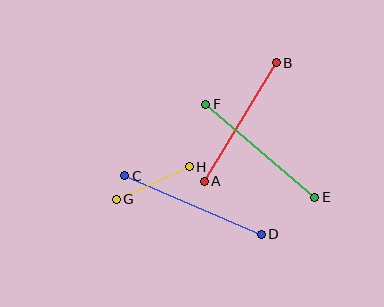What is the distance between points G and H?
The distance is approximately 80 pixels.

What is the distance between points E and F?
The distance is approximately 143 pixels.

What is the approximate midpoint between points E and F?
The midpoint is at approximately (260, 151) pixels.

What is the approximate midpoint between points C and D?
The midpoint is at approximately (193, 205) pixels.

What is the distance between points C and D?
The distance is approximately 149 pixels.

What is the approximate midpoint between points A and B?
The midpoint is at approximately (240, 122) pixels.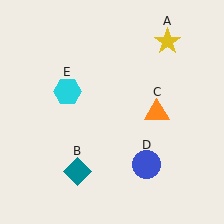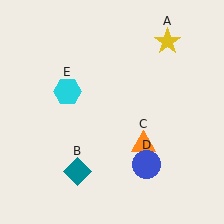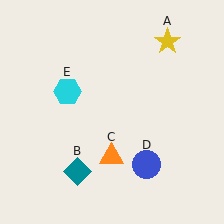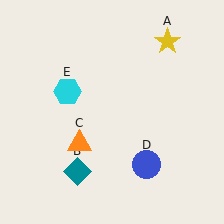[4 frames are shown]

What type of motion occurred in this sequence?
The orange triangle (object C) rotated clockwise around the center of the scene.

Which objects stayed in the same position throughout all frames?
Yellow star (object A) and teal diamond (object B) and blue circle (object D) and cyan hexagon (object E) remained stationary.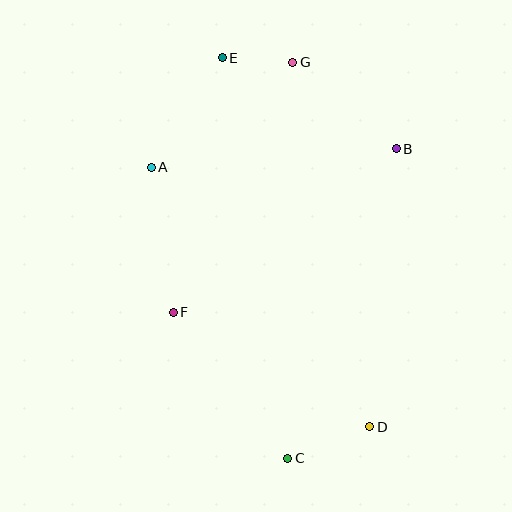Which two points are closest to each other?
Points E and G are closest to each other.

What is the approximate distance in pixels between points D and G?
The distance between D and G is approximately 373 pixels.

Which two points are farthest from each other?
Points C and E are farthest from each other.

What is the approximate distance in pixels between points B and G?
The distance between B and G is approximately 135 pixels.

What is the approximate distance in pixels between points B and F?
The distance between B and F is approximately 277 pixels.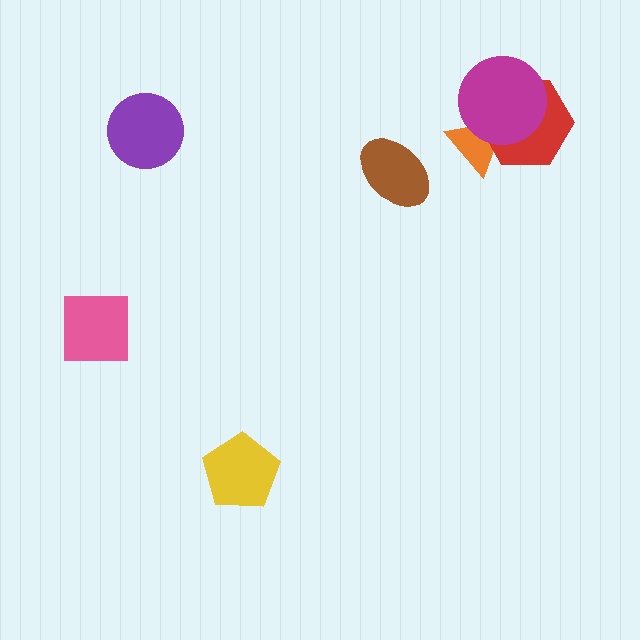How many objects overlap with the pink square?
0 objects overlap with the pink square.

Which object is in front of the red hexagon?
The magenta circle is in front of the red hexagon.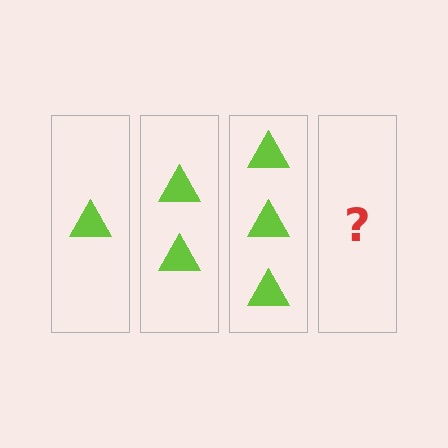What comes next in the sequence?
The next element should be 4 triangles.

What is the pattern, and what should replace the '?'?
The pattern is that each step adds one more triangle. The '?' should be 4 triangles.